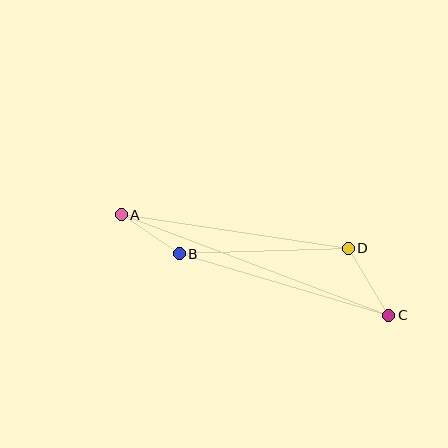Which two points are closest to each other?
Points A and B are closest to each other.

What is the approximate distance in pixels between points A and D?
The distance between A and D is approximately 230 pixels.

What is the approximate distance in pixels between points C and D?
The distance between C and D is approximately 79 pixels.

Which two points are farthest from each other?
Points A and C are farthest from each other.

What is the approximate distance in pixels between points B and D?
The distance between B and D is approximately 169 pixels.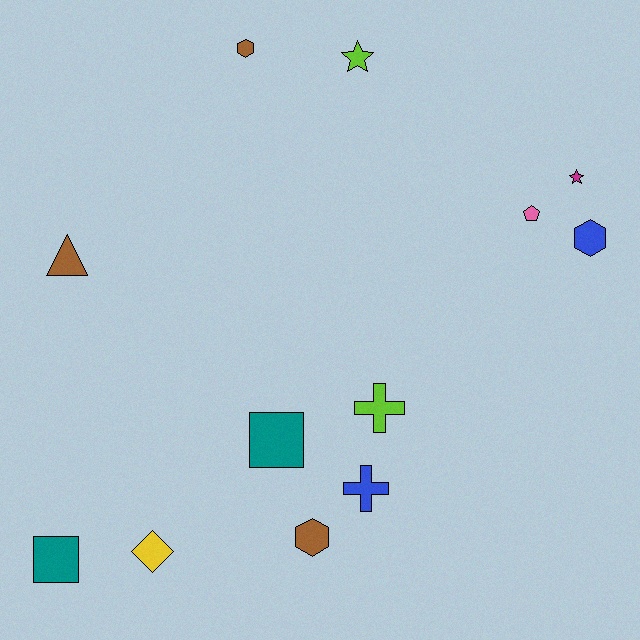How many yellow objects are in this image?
There is 1 yellow object.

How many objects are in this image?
There are 12 objects.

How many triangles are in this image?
There is 1 triangle.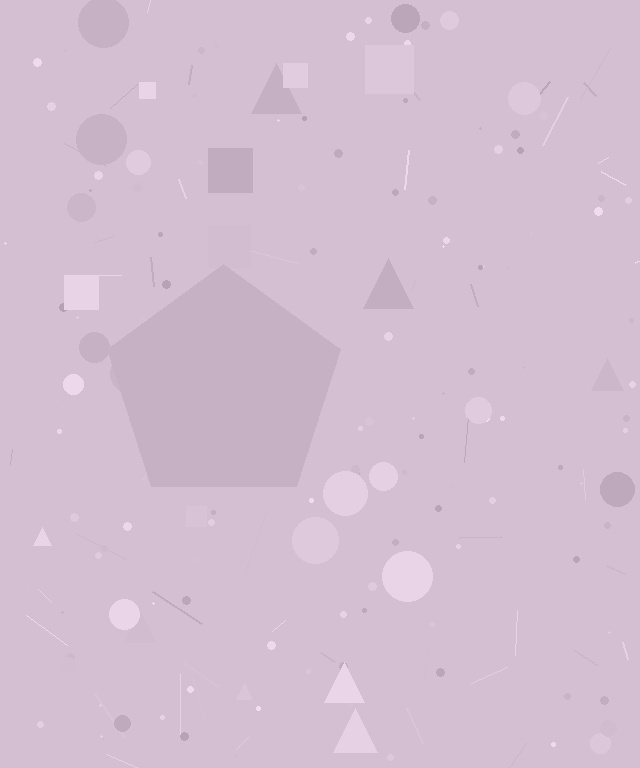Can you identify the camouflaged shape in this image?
The camouflaged shape is a pentagon.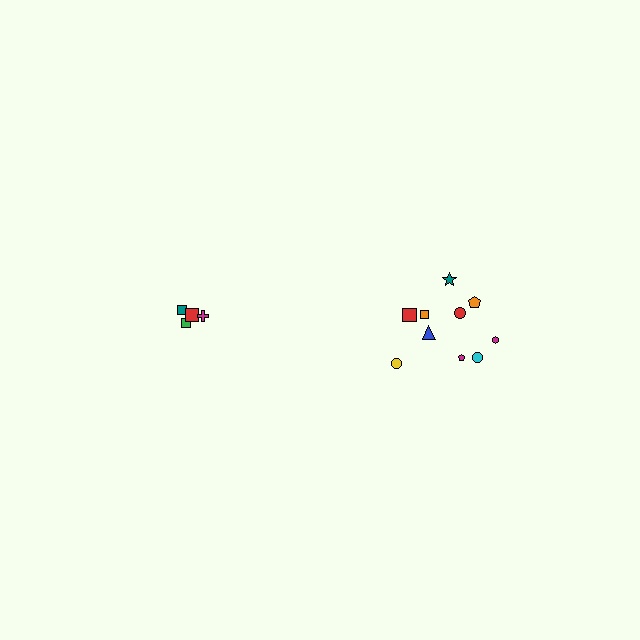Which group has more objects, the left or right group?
The right group.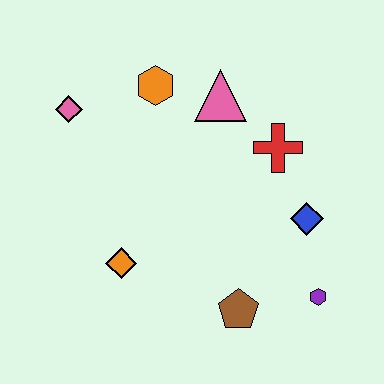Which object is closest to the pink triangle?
The orange hexagon is closest to the pink triangle.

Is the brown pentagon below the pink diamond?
Yes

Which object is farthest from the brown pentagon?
The pink diamond is farthest from the brown pentagon.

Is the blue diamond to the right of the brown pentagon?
Yes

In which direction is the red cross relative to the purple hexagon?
The red cross is above the purple hexagon.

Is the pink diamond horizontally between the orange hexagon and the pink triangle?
No